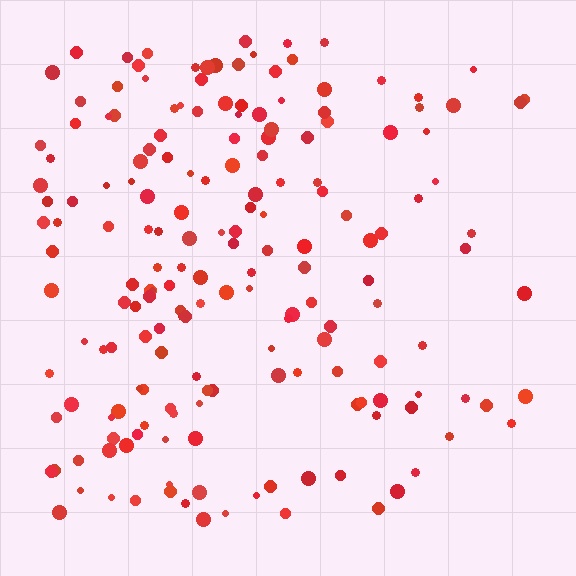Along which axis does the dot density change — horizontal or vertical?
Horizontal.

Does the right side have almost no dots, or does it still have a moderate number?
Still a moderate number, just noticeably fewer than the left.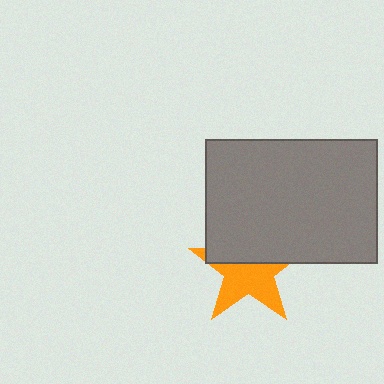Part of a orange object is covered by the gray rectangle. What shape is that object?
It is a star.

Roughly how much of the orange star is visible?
About half of it is visible (roughly 56%).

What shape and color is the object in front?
The object in front is a gray rectangle.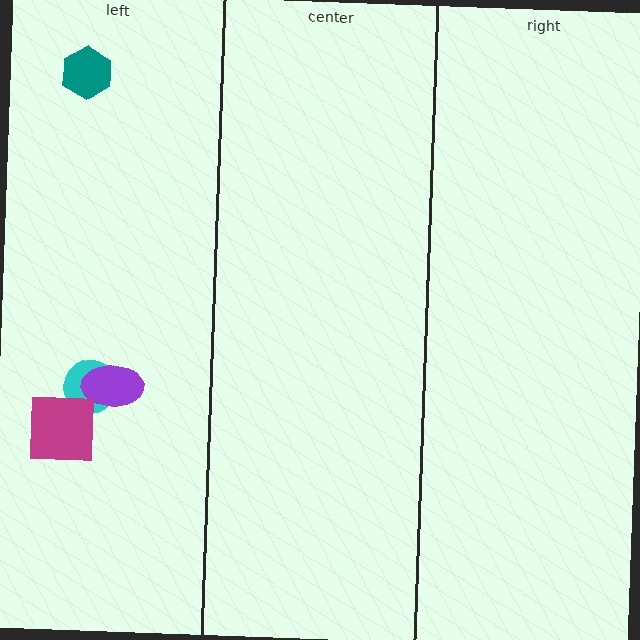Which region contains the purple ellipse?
The left region.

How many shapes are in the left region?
4.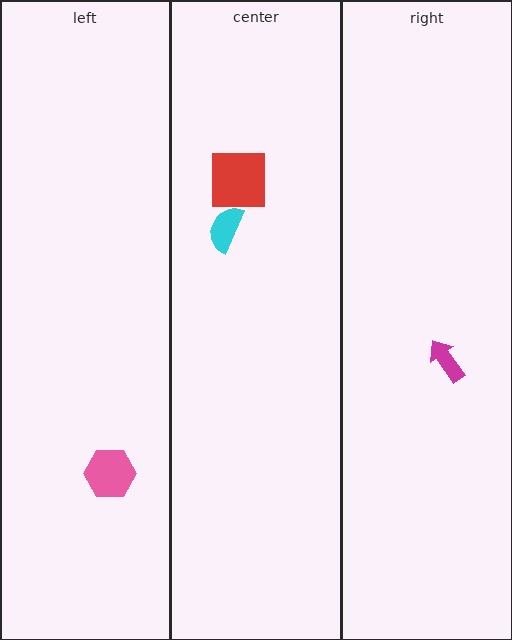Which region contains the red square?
The center region.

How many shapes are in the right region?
1.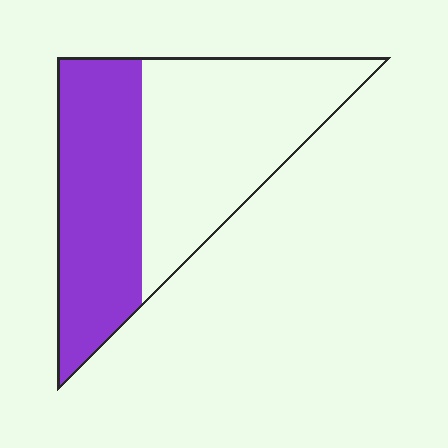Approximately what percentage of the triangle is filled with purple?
Approximately 45%.